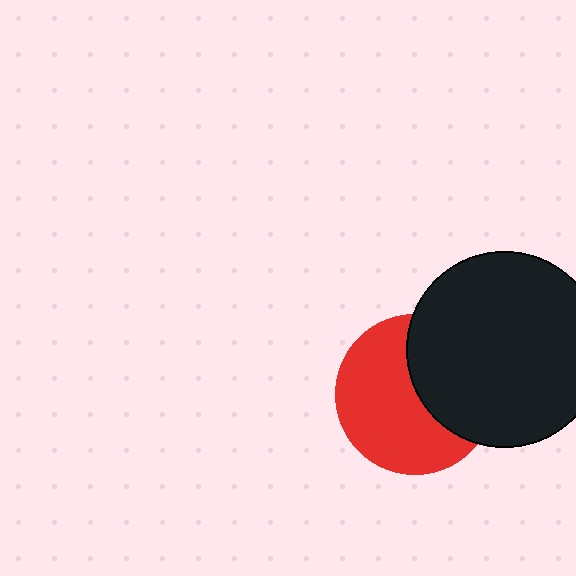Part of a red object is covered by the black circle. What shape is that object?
It is a circle.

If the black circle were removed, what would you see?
You would see the complete red circle.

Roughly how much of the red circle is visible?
About half of it is visible (roughly 60%).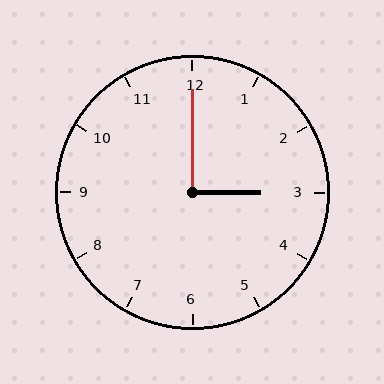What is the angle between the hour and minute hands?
Approximately 90 degrees.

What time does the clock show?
3:00.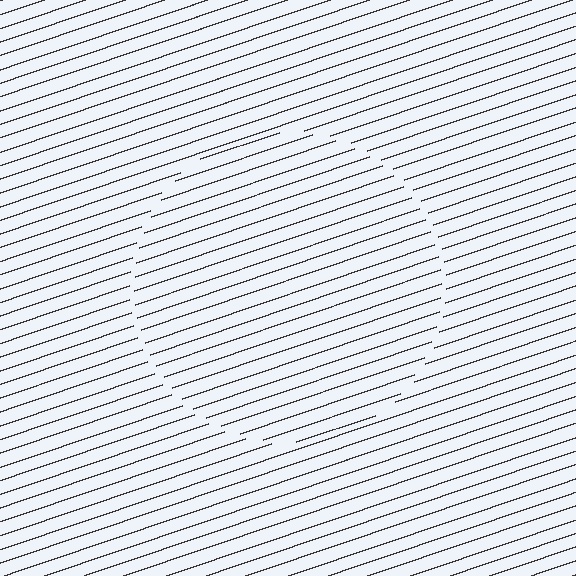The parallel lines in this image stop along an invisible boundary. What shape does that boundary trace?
An illusory circle. The interior of the shape contains the same grating, shifted by half a period — the contour is defined by the phase discontinuity where line-ends from the inner and outer gratings abut.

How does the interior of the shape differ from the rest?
The interior of the shape contains the same grating, shifted by half a period — the contour is defined by the phase discontinuity where line-ends from the inner and outer gratings abut.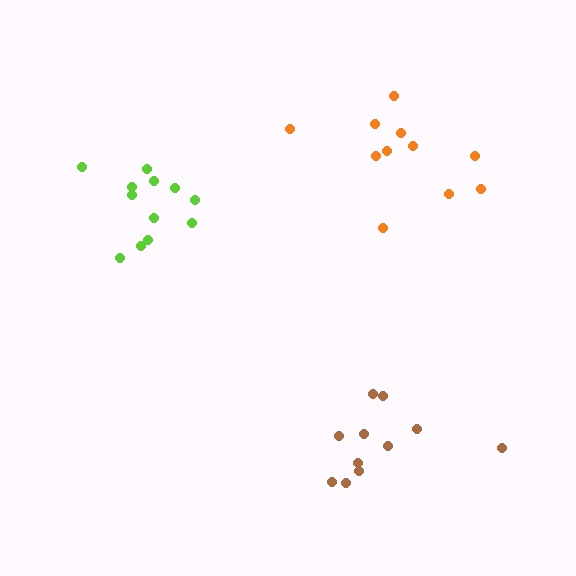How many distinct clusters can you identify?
There are 3 distinct clusters.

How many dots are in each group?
Group 1: 11 dots, Group 2: 12 dots, Group 3: 11 dots (34 total).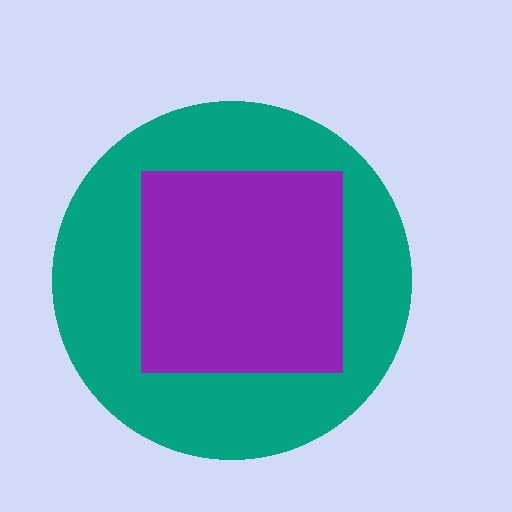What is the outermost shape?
The teal circle.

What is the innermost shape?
The purple square.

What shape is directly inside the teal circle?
The purple square.